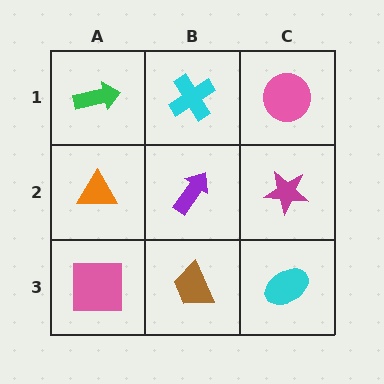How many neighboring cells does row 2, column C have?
3.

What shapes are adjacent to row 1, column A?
An orange triangle (row 2, column A), a cyan cross (row 1, column B).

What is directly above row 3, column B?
A purple arrow.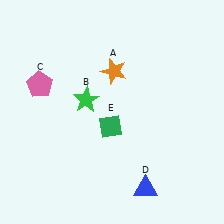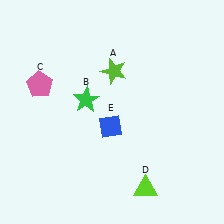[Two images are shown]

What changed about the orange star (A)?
In Image 1, A is orange. In Image 2, it changed to lime.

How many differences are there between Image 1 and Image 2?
There are 3 differences between the two images.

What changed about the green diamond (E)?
In Image 1, E is green. In Image 2, it changed to blue.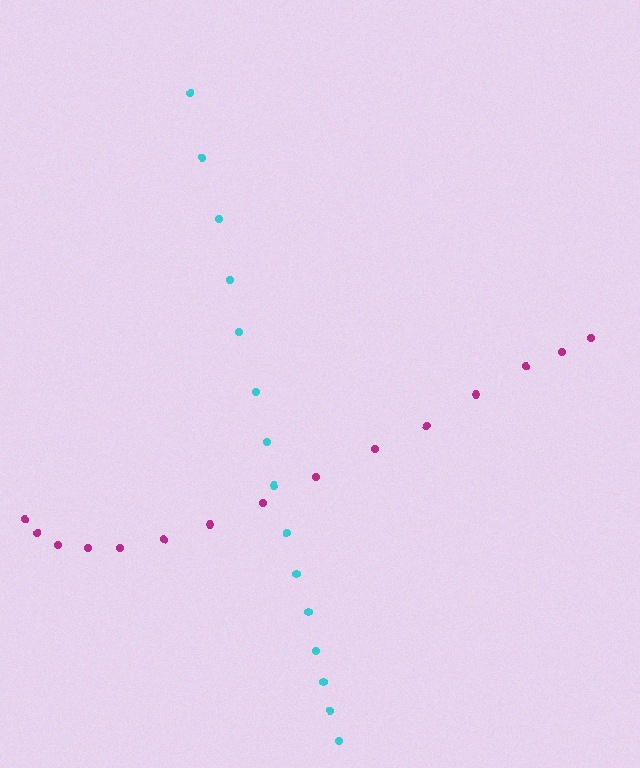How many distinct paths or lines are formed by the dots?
There are 2 distinct paths.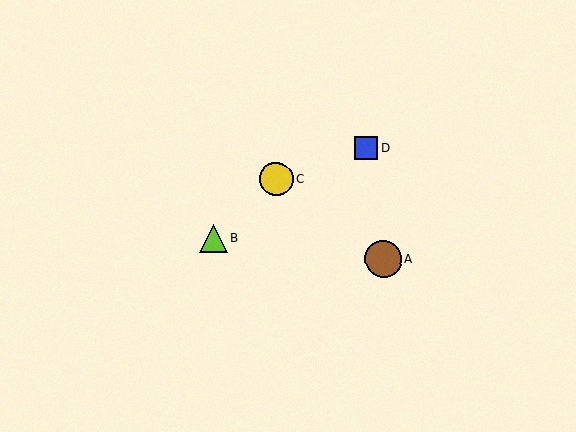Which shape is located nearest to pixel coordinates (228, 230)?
The lime triangle (labeled B) at (214, 238) is nearest to that location.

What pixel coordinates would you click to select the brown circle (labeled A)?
Click at (383, 259) to select the brown circle A.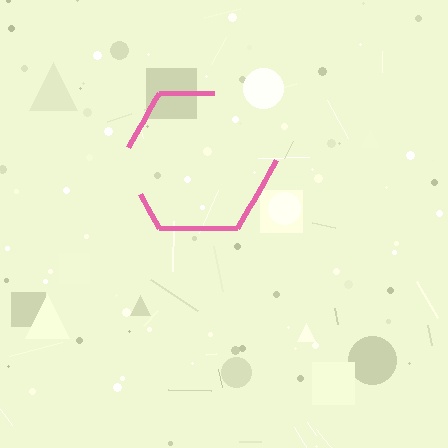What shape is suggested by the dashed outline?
The dashed outline suggests a hexagon.